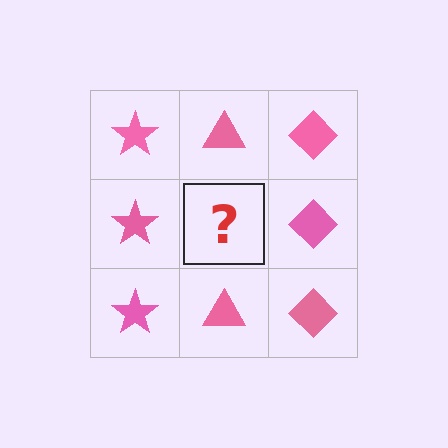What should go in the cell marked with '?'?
The missing cell should contain a pink triangle.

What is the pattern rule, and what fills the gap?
The rule is that each column has a consistent shape. The gap should be filled with a pink triangle.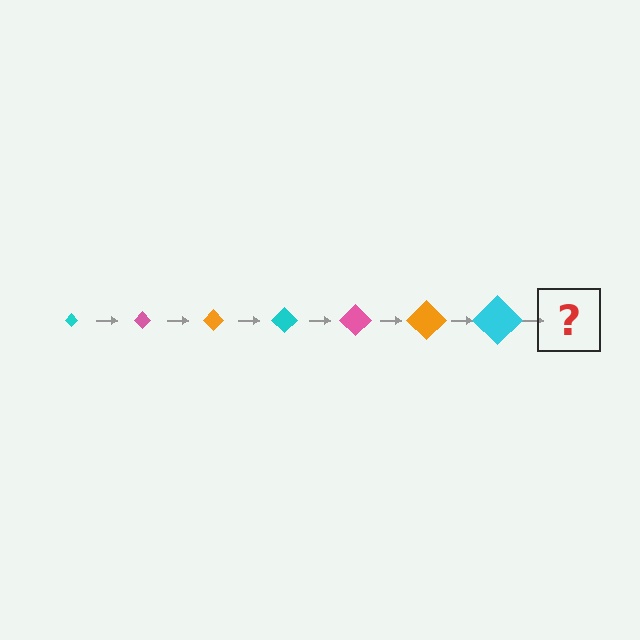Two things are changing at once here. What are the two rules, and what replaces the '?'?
The two rules are that the diamond grows larger each step and the color cycles through cyan, pink, and orange. The '?' should be a pink diamond, larger than the previous one.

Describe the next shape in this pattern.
It should be a pink diamond, larger than the previous one.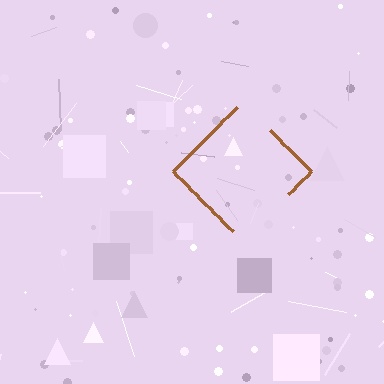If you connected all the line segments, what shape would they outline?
They would outline a diamond.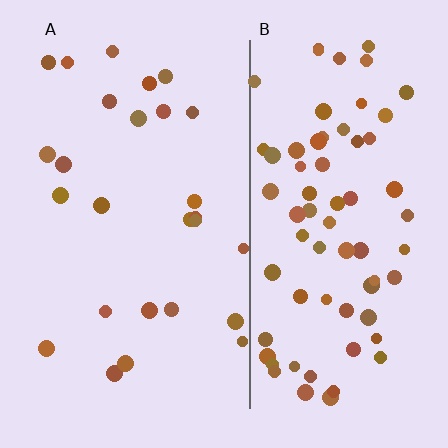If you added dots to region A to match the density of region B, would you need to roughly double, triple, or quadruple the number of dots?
Approximately triple.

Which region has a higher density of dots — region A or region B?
B (the right).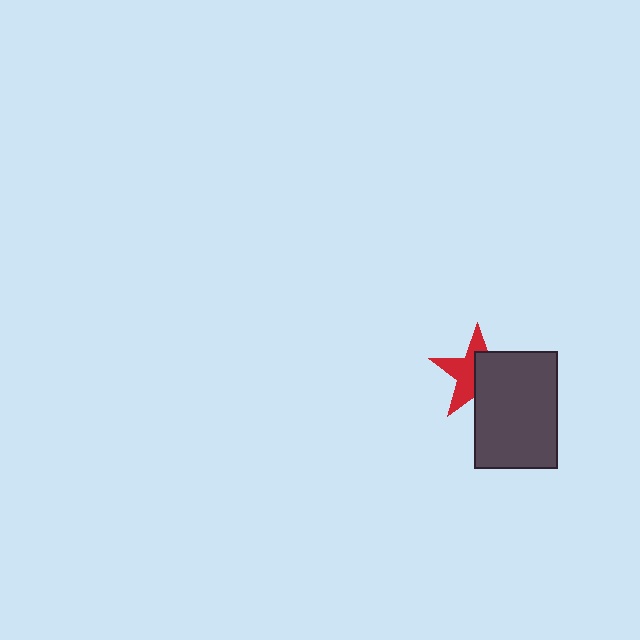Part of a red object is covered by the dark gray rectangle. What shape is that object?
It is a star.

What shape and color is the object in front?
The object in front is a dark gray rectangle.